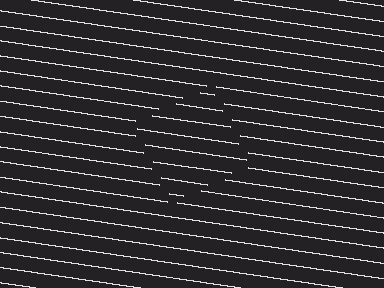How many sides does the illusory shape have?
4 sides — the line-ends trace a square.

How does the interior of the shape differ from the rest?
The interior of the shape contains the same grating, shifted by half a period — the contour is defined by the phase discontinuity where line-ends from the inner and outer gratings abut.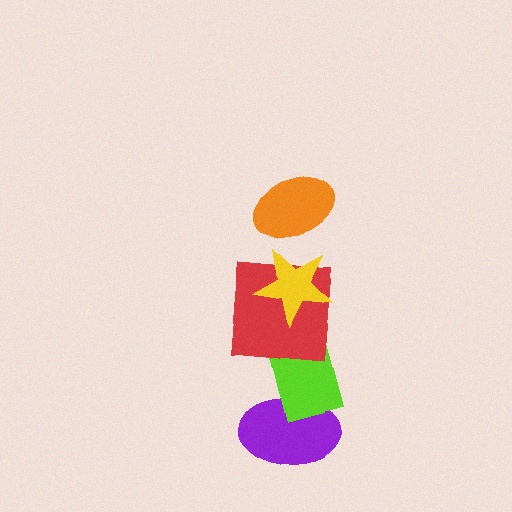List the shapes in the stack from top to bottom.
From top to bottom: the orange ellipse, the yellow star, the red square, the lime rectangle, the purple ellipse.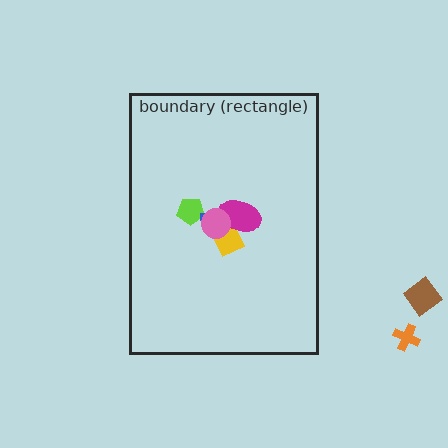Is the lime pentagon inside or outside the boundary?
Inside.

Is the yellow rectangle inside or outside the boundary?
Inside.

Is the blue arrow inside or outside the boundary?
Inside.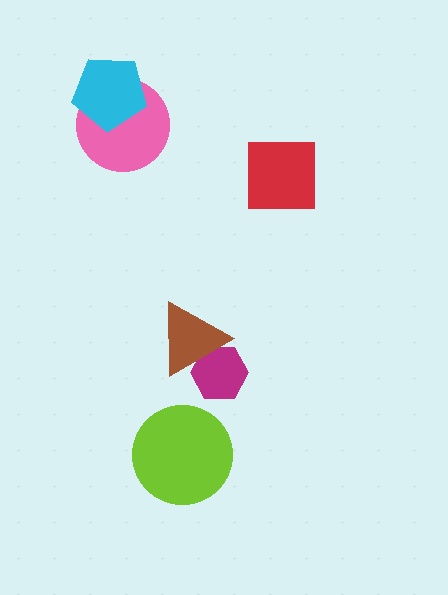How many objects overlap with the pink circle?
1 object overlaps with the pink circle.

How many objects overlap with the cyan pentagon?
1 object overlaps with the cyan pentagon.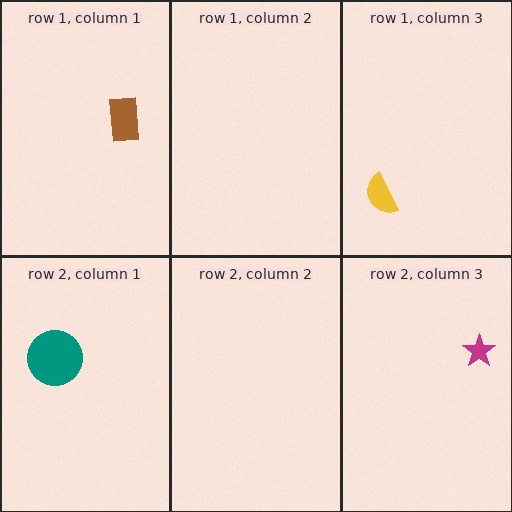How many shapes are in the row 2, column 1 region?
1.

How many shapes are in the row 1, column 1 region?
1.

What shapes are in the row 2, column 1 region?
The teal circle.